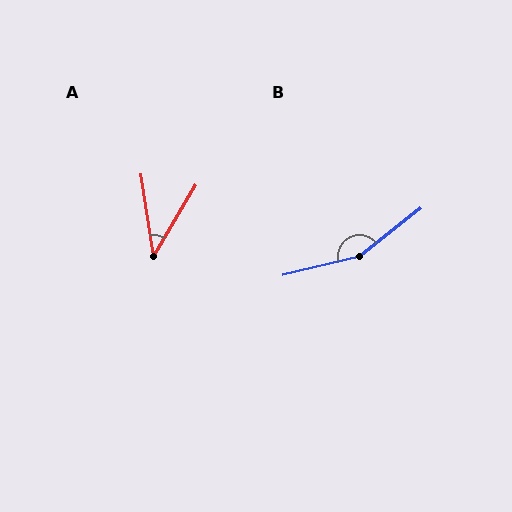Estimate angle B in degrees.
Approximately 155 degrees.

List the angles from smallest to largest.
A (40°), B (155°).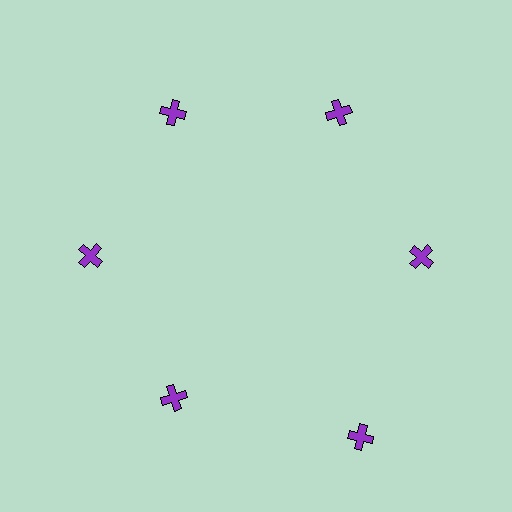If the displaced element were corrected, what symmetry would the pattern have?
It would have 6-fold rotational symmetry — the pattern would map onto itself every 60 degrees.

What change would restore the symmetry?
The symmetry would be restored by moving it inward, back onto the ring so that all 6 crosses sit at equal angles and equal distance from the center.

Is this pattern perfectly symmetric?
No. The 6 purple crosses are arranged in a ring, but one element near the 5 o'clock position is pushed outward from the center, breaking the 6-fold rotational symmetry.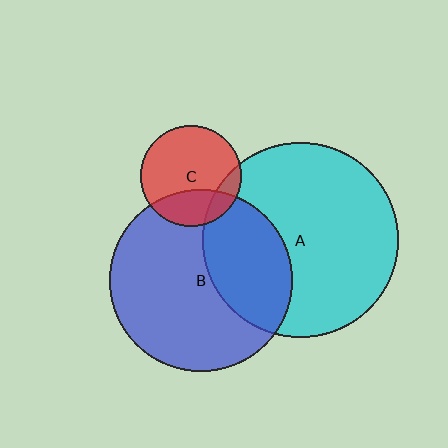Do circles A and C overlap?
Yes.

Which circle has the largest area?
Circle A (cyan).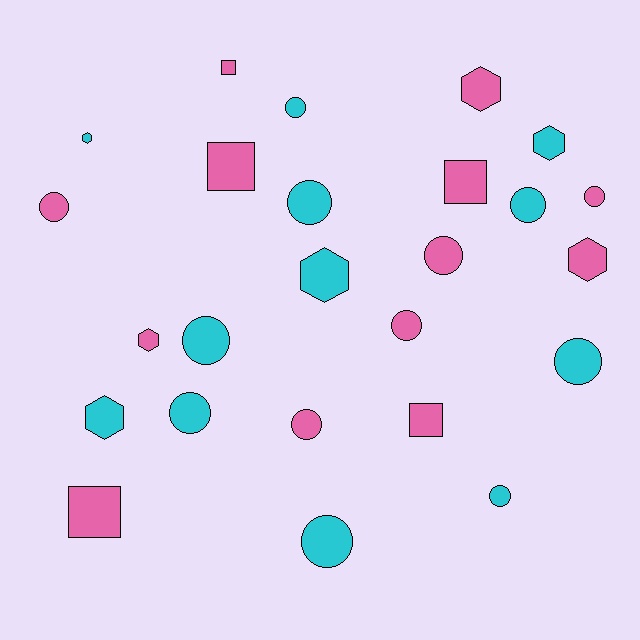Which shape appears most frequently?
Circle, with 13 objects.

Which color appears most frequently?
Pink, with 13 objects.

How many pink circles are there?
There are 5 pink circles.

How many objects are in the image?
There are 25 objects.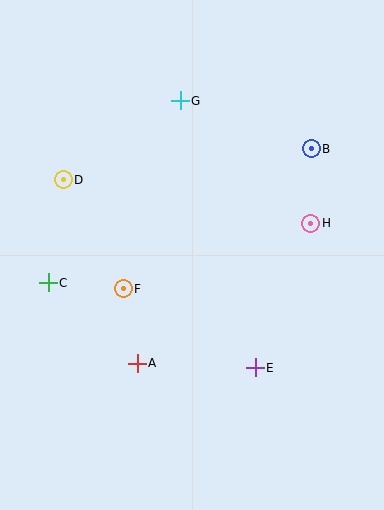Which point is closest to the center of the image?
Point F at (123, 289) is closest to the center.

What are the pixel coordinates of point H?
Point H is at (311, 223).